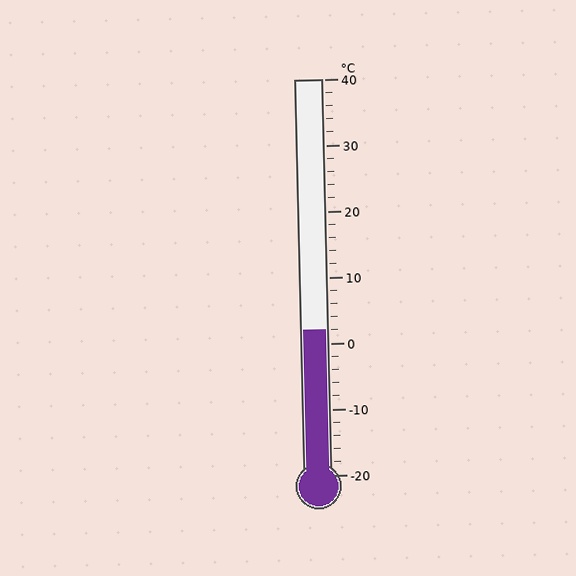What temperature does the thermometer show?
The thermometer shows approximately 2°C.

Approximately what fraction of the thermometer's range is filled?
The thermometer is filled to approximately 35% of its range.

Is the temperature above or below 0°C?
The temperature is above 0°C.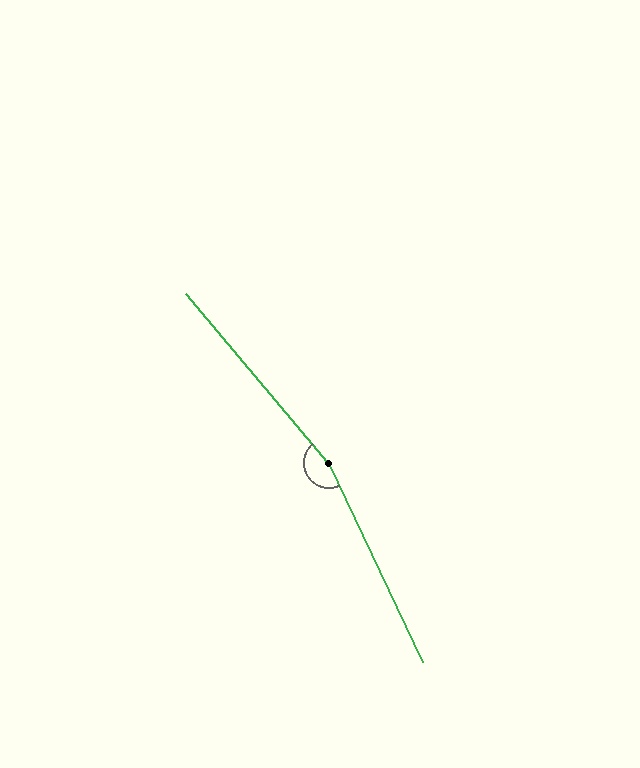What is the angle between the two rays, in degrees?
Approximately 165 degrees.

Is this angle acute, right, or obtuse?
It is obtuse.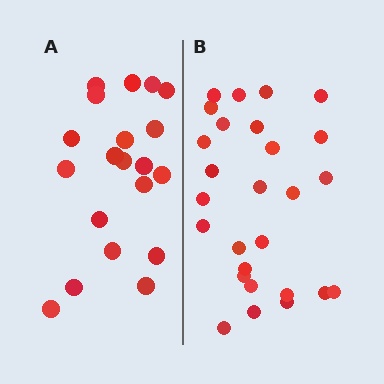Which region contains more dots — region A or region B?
Region B (the right region) has more dots.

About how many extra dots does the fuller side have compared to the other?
Region B has roughly 8 or so more dots than region A.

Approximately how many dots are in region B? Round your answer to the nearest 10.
About 30 dots. (The exact count is 27, which rounds to 30.)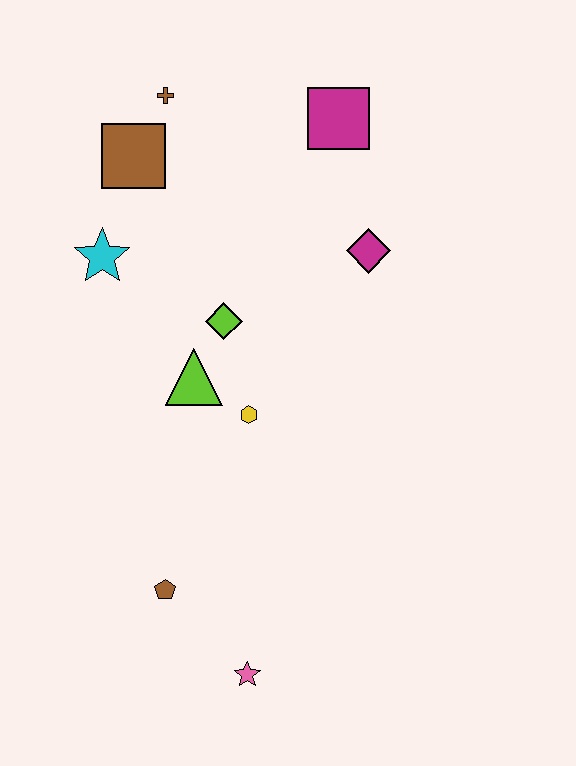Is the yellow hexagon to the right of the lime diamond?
Yes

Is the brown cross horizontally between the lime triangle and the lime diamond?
No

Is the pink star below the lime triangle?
Yes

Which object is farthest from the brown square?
The pink star is farthest from the brown square.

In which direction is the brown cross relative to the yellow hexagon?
The brown cross is above the yellow hexagon.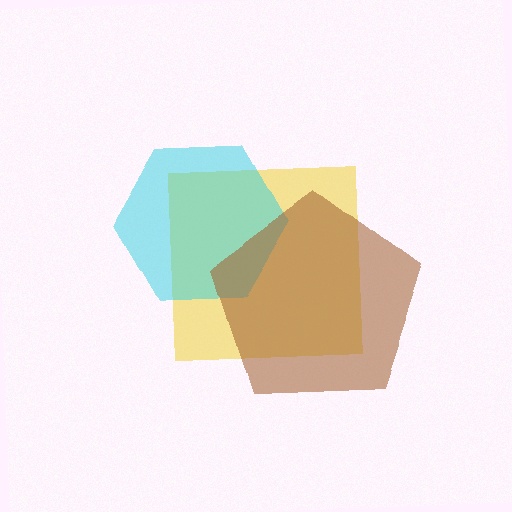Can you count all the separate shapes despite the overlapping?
Yes, there are 3 separate shapes.